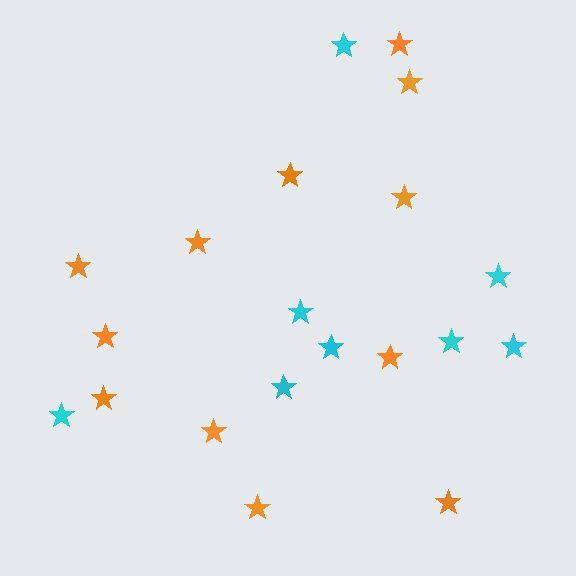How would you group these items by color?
There are 2 groups: one group of cyan stars (8) and one group of orange stars (12).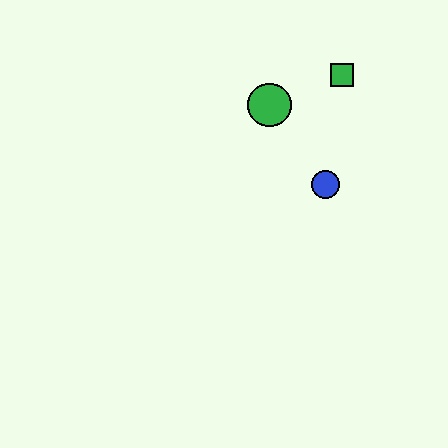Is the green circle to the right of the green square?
No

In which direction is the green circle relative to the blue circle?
The green circle is above the blue circle.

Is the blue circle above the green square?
No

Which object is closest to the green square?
The green circle is closest to the green square.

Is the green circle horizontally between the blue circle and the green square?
No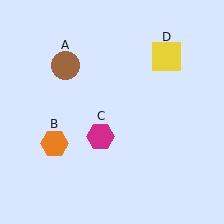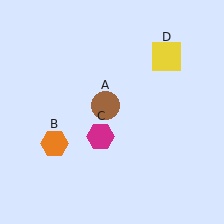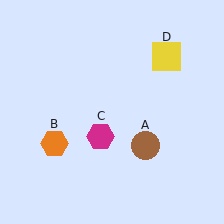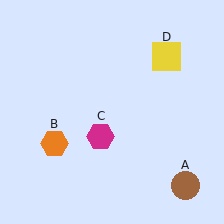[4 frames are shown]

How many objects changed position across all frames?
1 object changed position: brown circle (object A).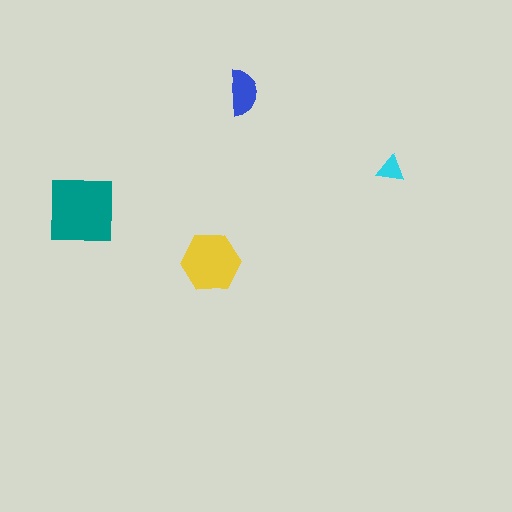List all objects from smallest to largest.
The cyan triangle, the blue semicircle, the yellow hexagon, the teal square.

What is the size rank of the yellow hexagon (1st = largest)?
2nd.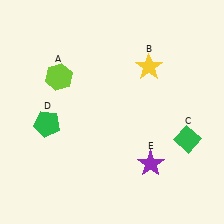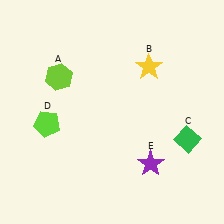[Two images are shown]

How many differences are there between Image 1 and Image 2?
There is 1 difference between the two images.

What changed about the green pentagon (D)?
In Image 1, D is green. In Image 2, it changed to lime.